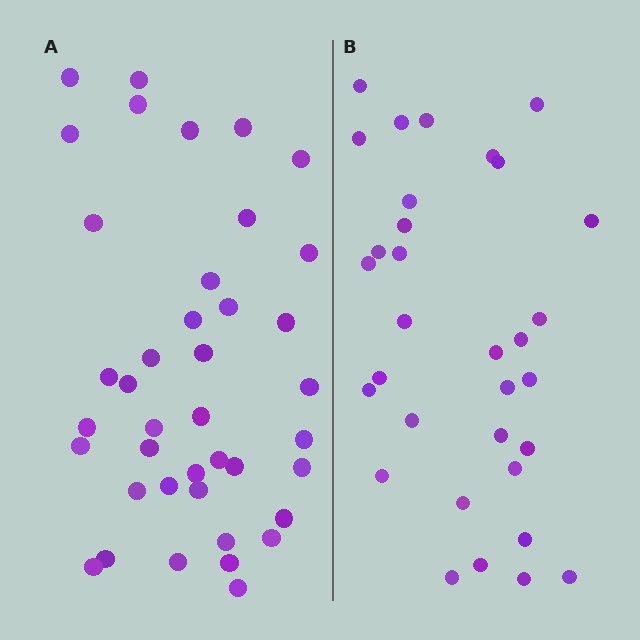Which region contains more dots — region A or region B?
Region A (the left region) has more dots.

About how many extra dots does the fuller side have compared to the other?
Region A has roughly 8 or so more dots than region B.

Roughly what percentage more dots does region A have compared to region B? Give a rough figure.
About 25% more.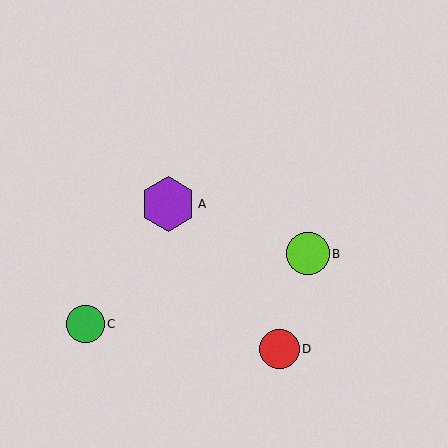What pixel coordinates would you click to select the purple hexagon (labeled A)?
Click at (168, 204) to select the purple hexagon A.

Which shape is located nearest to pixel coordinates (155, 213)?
The purple hexagon (labeled A) at (168, 204) is nearest to that location.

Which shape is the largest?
The purple hexagon (labeled A) is the largest.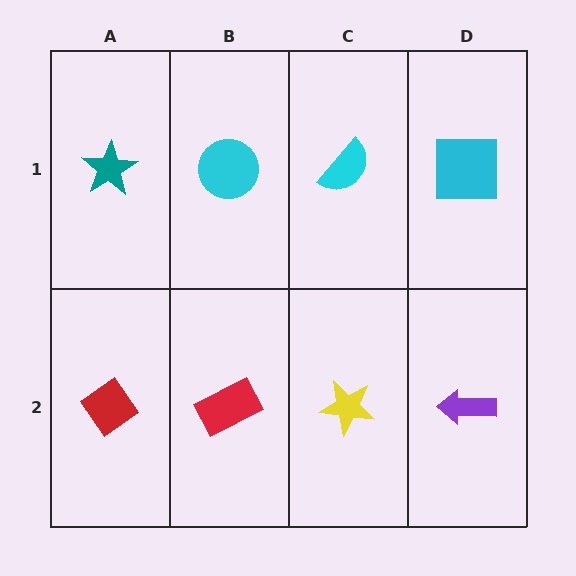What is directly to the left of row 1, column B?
A teal star.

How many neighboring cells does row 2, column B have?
3.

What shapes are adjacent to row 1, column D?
A purple arrow (row 2, column D), a cyan semicircle (row 1, column C).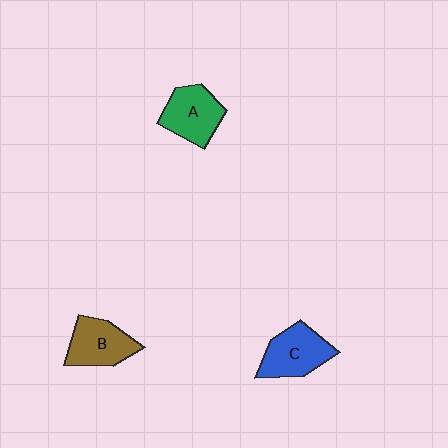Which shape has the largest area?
Shape C (blue).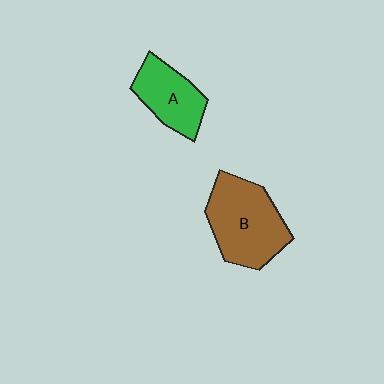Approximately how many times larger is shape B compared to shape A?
Approximately 1.5 times.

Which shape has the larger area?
Shape B (brown).